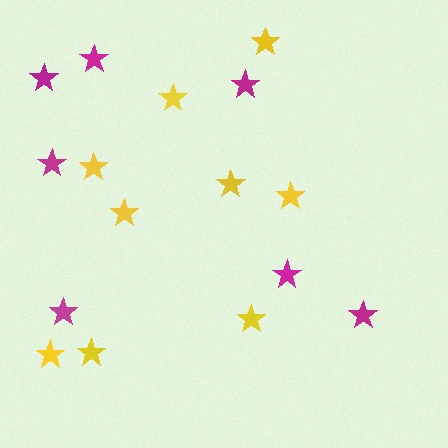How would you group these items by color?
There are 2 groups: one group of magenta stars (7) and one group of yellow stars (9).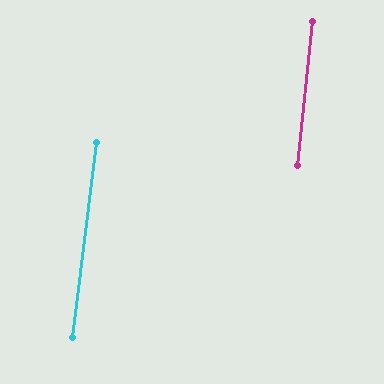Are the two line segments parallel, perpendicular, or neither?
Parallel — their directions differ by only 1.2°.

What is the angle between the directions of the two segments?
Approximately 1 degree.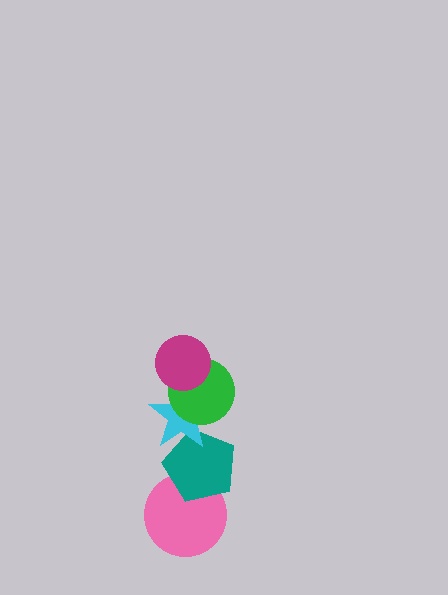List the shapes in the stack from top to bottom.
From top to bottom: the magenta circle, the green circle, the cyan star, the teal pentagon, the pink circle.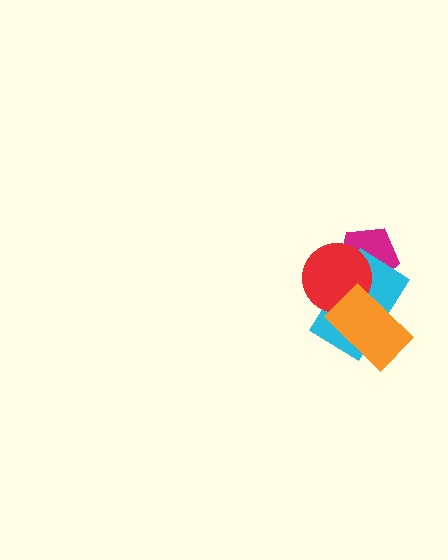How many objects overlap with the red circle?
3 objects overlap with the red circle.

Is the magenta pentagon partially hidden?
Yes, it is partially covered by another shape.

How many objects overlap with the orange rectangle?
2 objects overlap with the orange rectangle.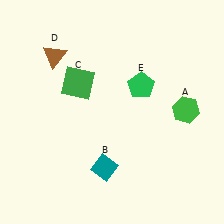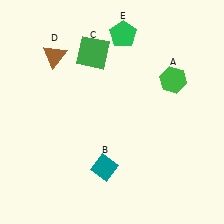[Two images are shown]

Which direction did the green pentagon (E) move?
The green pentagon (E) moved up.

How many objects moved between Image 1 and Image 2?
3 objects moved between the two images.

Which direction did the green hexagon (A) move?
The green hexagon (A) moved up.